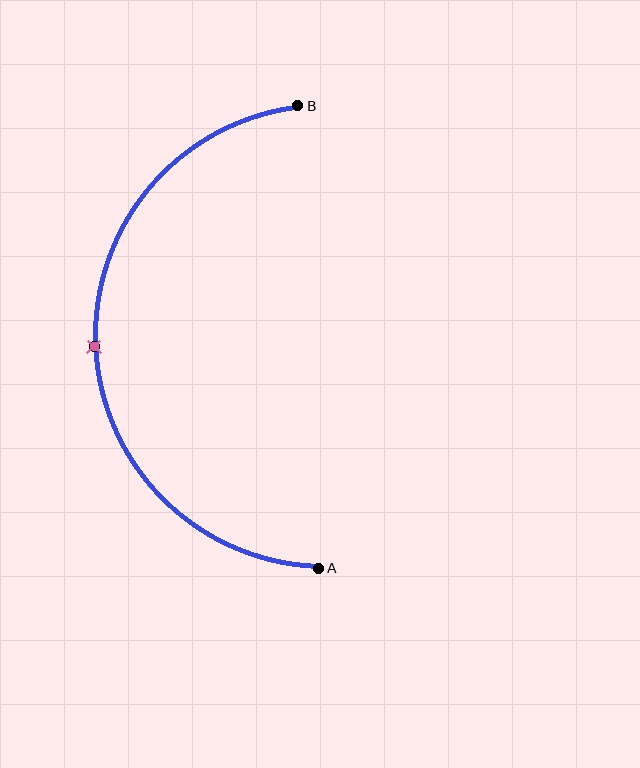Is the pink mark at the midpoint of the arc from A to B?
Yes. The pink mark lies on the arc at equal arc-length from both A and B — it is the arc midpoint.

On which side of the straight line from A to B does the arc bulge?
The arc bulges to the left of the straight line connecting A and B.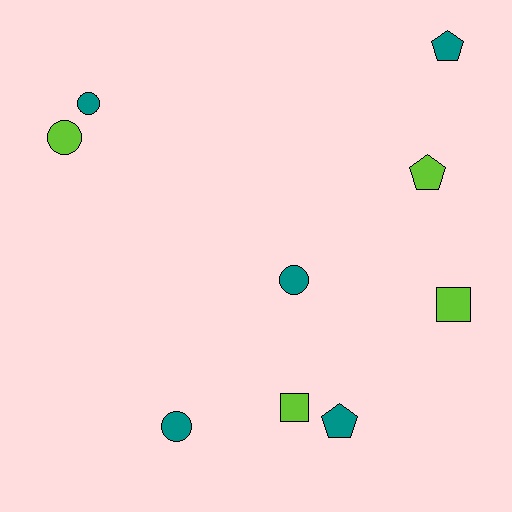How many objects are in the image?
There are 9 objects.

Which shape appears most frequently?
Circle, with 4 objects.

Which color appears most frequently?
Teal, with 5 objects.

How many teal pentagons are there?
There are 2 teal pentagons.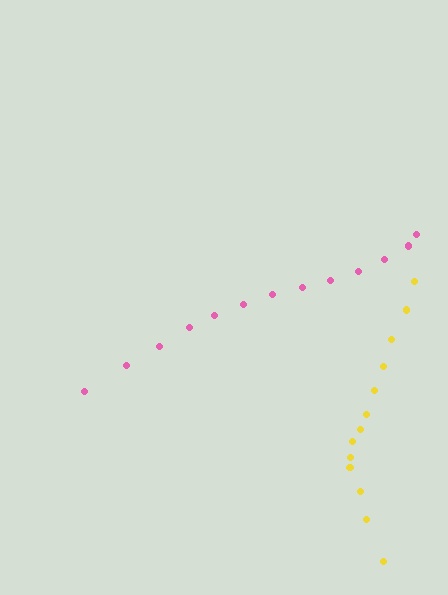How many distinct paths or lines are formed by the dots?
There are 2 distinct paths.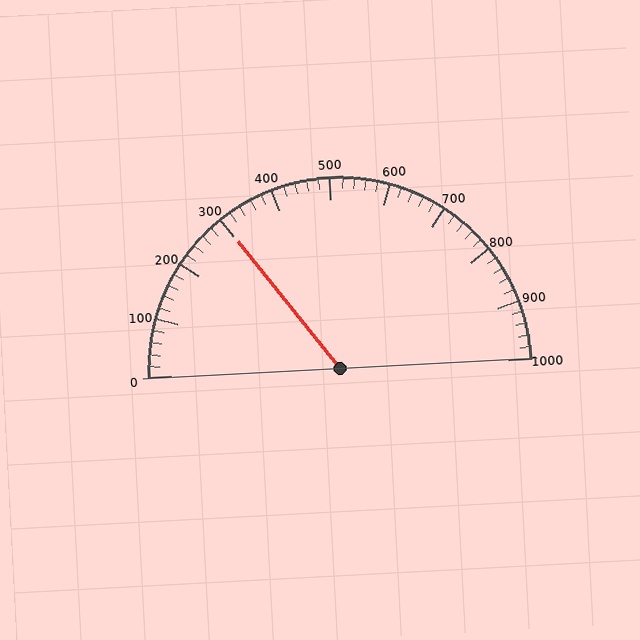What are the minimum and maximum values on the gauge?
The gauge ranges from 0 to 1000.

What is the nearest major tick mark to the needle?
The nearest major tick mark is 300.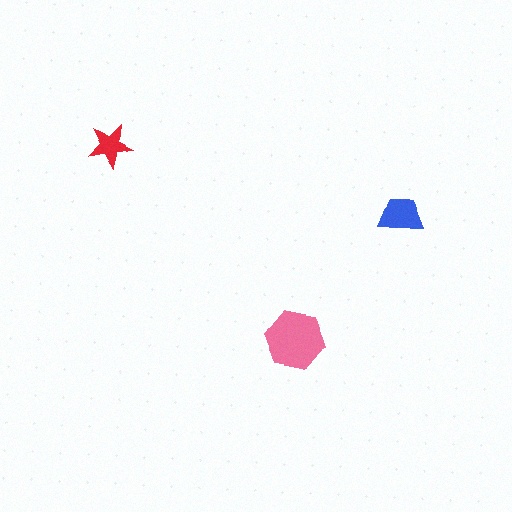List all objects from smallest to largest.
The red star, the blue trapezoid, the pink hexagon.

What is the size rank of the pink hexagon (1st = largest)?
1st.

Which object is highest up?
The red star is topmost.